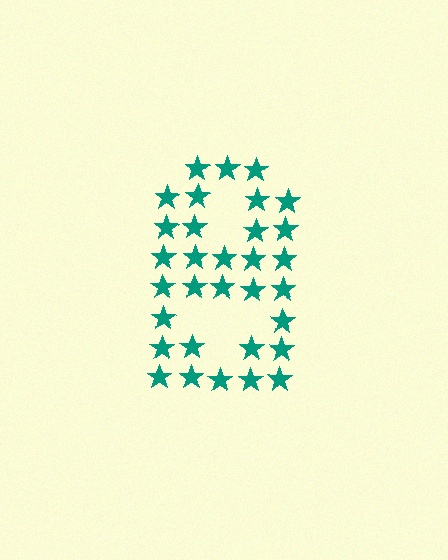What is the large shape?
The large shape is the digit 8.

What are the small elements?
The small elements are stars.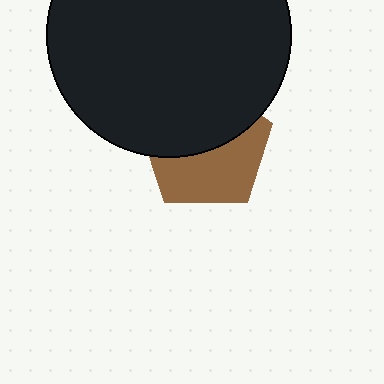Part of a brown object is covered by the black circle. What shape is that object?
It is a pentagon.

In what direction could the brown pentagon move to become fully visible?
The brown pentagon could move down. That would shift it out from behind the black circle entirely.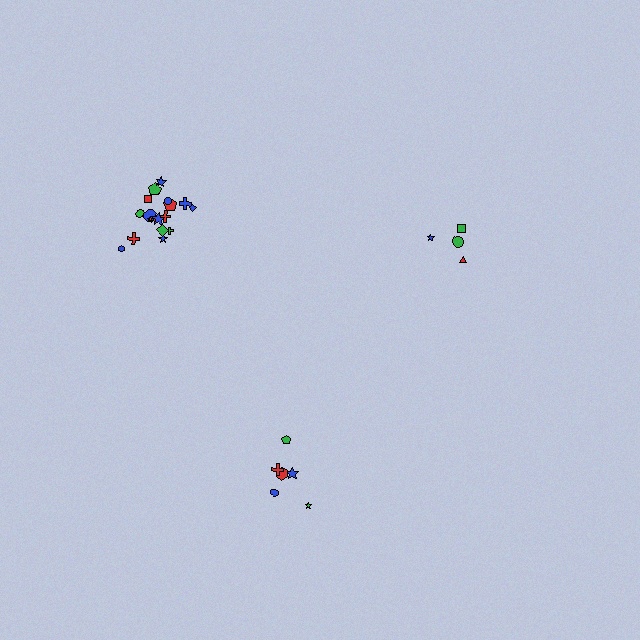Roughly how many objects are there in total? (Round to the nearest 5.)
Roughly 30 objects in total.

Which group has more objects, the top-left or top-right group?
The top-left group.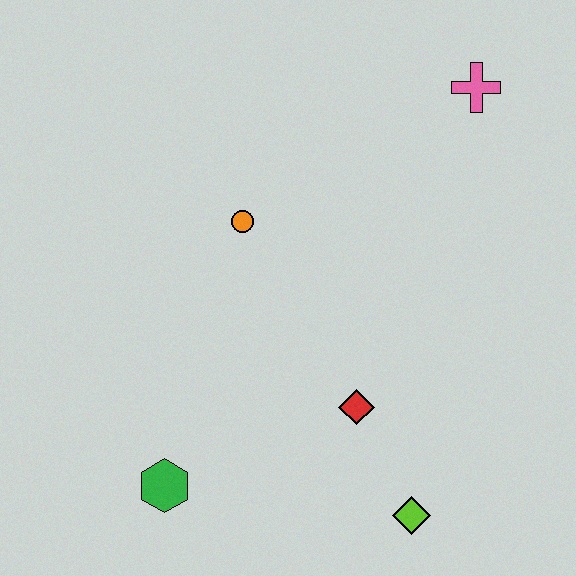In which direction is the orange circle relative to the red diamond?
The orange circle is above the red diamond.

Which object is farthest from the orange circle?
The lime diamond is farthest from the orange circle.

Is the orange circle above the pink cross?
No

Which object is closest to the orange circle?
The red diamond is closest to the orange circle.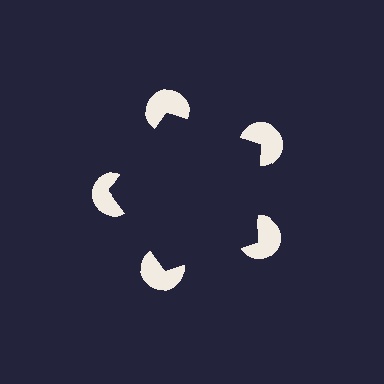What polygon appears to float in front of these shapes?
An illusory pentagon — its edges are inferred from the aligned wedge cuts in the pac-man discs, not physically drawn.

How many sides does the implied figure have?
5 sides.